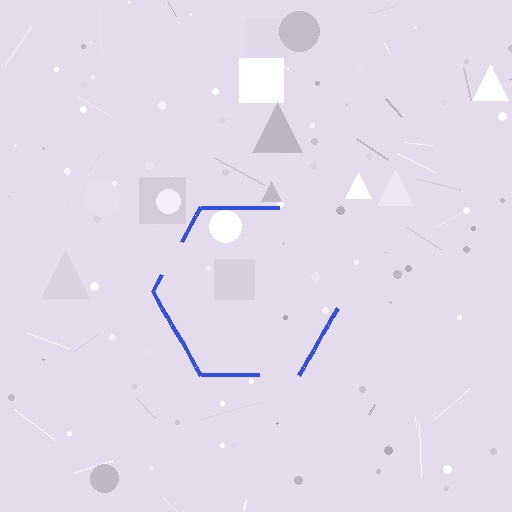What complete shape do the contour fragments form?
The contour fragments form a hexagon.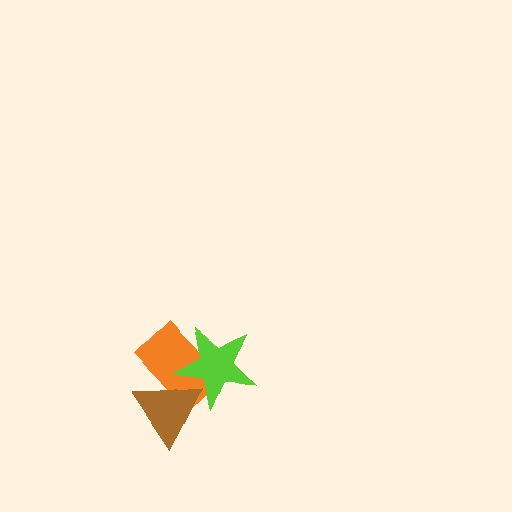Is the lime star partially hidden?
No, no other shape covers it.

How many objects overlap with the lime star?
2 objects overlap with the lime star.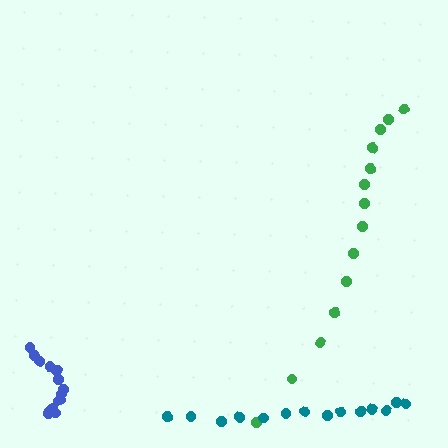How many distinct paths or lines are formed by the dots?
There are 3 distinct paths.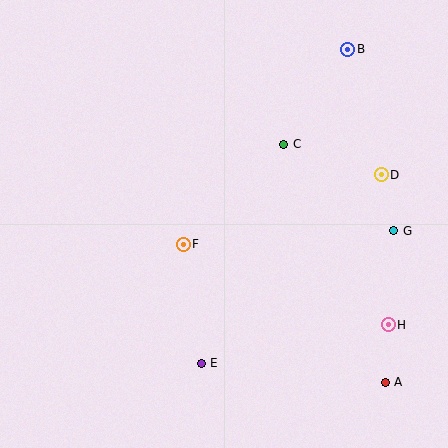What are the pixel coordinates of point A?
Point A is at (385, 382).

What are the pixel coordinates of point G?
Point G is at (394, 231).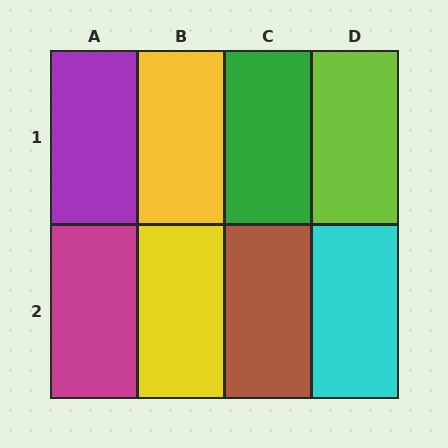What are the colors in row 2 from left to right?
Magenta, yellow, brown, cyan.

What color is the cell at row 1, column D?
Lime.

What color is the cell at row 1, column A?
Purple.